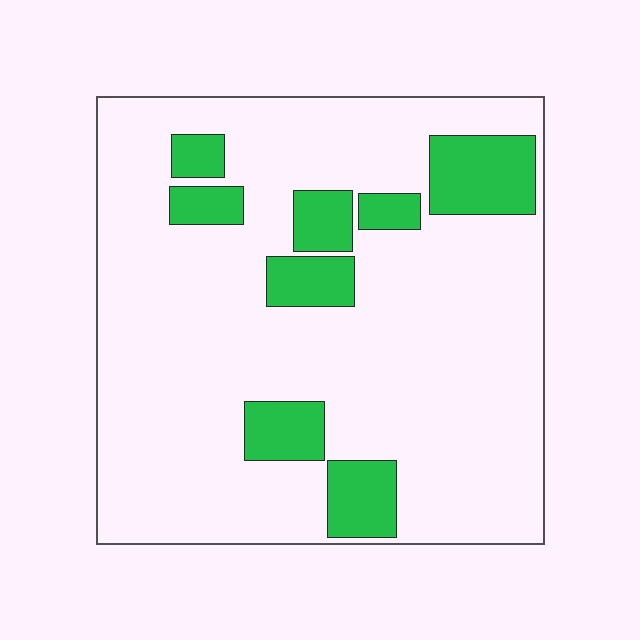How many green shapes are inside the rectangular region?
8.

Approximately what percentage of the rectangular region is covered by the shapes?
Approximately 15%.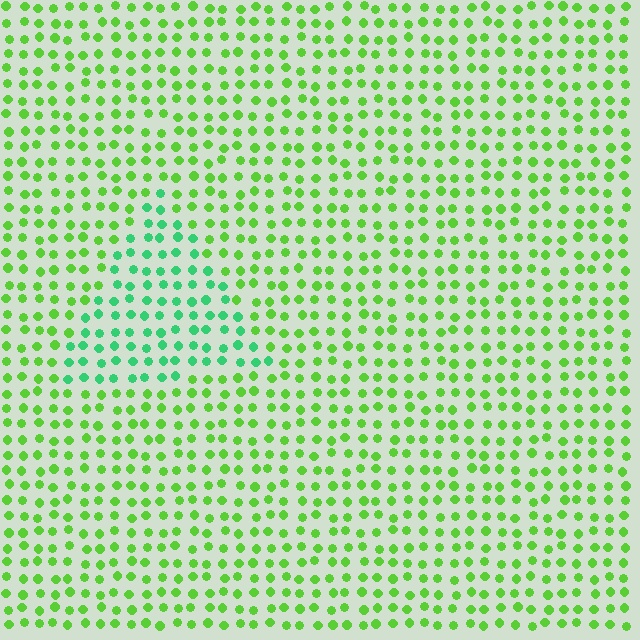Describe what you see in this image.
The image is filled with small lime elements in a uniform arrangement. A triangle-shaped region is visible where the elements are tinted to a slightly different hue, forming a subtle color boundary.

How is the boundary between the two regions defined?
The boundary is defined purely by a slight shift in hue (about 38 degrees). Spacing, size, and orientation are identical on both sides.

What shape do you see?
I see a triangle.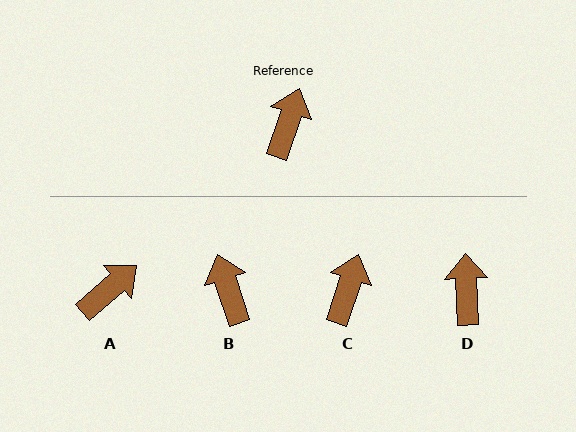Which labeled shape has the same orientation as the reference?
C.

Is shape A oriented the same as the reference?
No, it is off by about 31 degrees.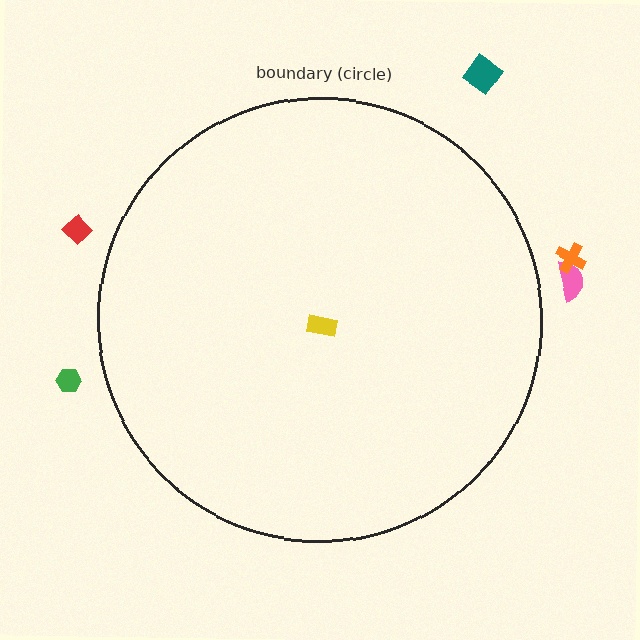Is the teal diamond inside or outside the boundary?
Outside.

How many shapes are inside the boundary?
1 inside, 5 outside.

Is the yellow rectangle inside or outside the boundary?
Inside.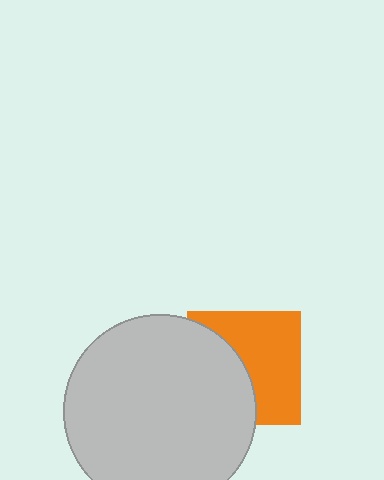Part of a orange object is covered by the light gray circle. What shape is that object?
It is a square.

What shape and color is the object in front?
The object in front is a light gray circle.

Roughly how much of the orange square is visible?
About half of it is visible (roughly 56%).